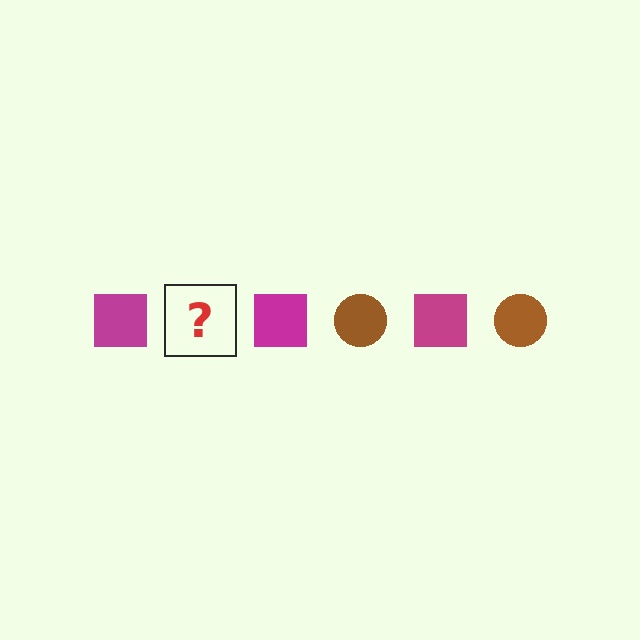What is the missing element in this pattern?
The missing element is a brown circle.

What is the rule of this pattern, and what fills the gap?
The rule is that the pattern alternates between magenta square and brown circle. The gap should be filled with a brown circle.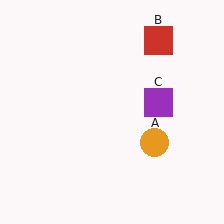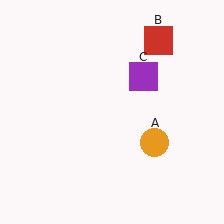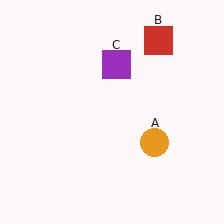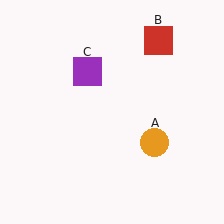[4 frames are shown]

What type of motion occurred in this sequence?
The purple square (object C) rotated counterclockwise around the center of the scene.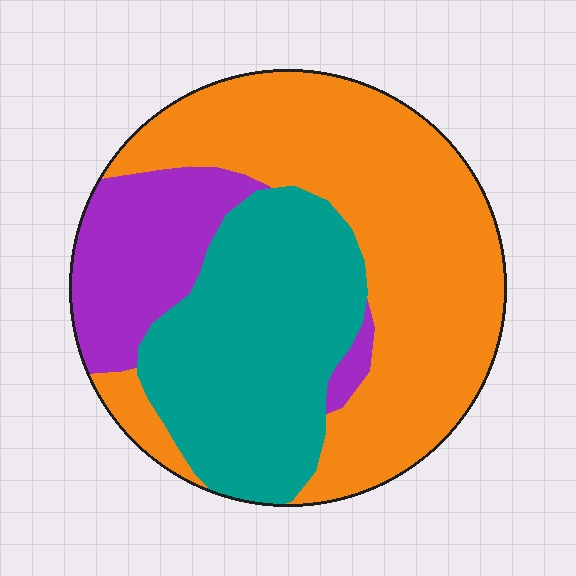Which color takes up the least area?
Purple, at roughly 15%.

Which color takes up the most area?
Orange, at roughly 50%.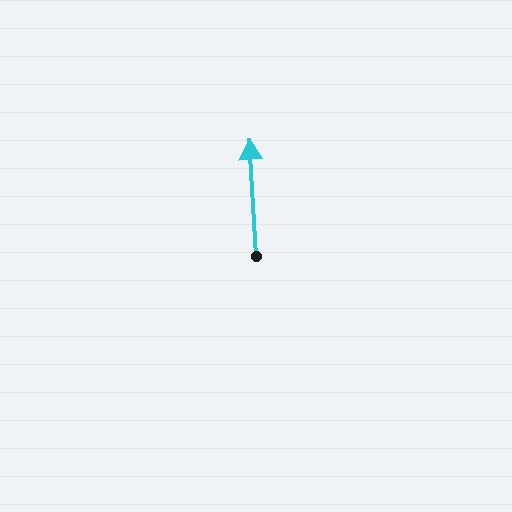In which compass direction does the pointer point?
North.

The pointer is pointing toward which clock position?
Roughly 12 o'clock.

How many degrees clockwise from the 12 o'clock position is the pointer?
Approximately 357 degrees.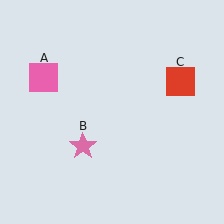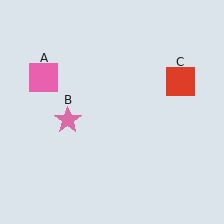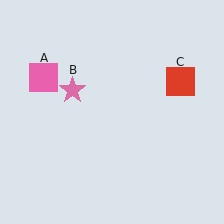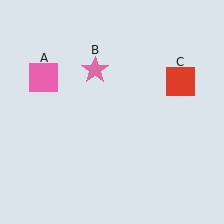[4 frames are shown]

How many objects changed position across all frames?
1 object changed position: pink star (object B).